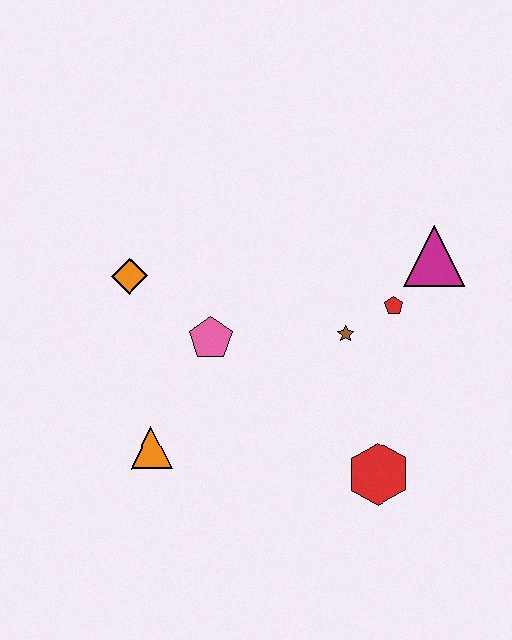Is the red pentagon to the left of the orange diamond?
No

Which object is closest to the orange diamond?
The pink pentagon is closest to the orange diamond.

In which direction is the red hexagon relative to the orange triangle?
The red hexagon is to the right of the orange triangle.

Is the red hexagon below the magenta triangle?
Yes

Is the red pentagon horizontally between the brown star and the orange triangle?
No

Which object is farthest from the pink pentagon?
The magenta triangle is farthest from the pink pentagon.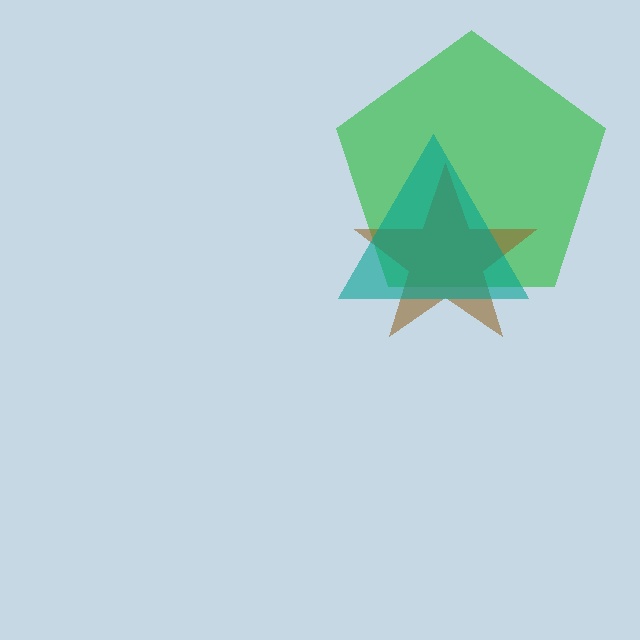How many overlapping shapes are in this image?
There are 3 overlapping shapes in the image.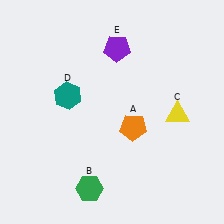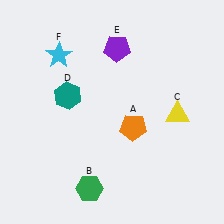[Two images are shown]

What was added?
A cyan star (F) was added in Image 2.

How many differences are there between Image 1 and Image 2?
There is 1 difference between the two images.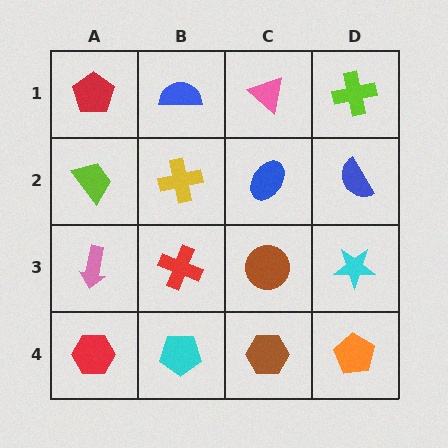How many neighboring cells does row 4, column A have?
2.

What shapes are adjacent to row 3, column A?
A lime trapezoid (row 2, column A), a red hexagon (row 4, column A), a red cross (row 3, column B).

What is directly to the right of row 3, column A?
A red cross.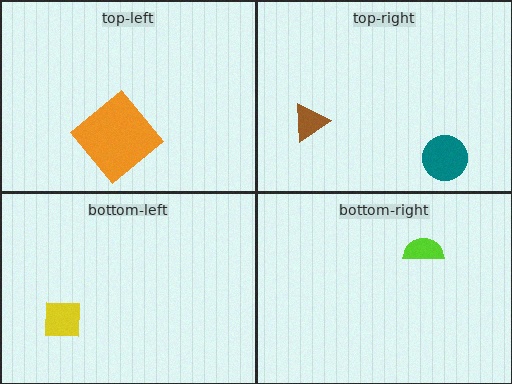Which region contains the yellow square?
The bottom-left region.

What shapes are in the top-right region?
The brown triangle, the teal circle.